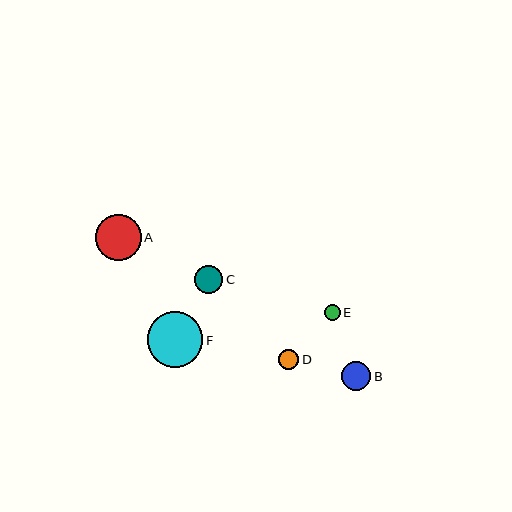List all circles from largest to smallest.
From largest to smallest: F, A, B, C, D, E.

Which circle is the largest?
Circle F is the largest with a size of approximately 55 pixels.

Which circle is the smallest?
Circle E is the smallest with a size of approximately 16 pixels.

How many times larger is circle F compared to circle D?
Circle F is approximately 2.8 times the size of circle D.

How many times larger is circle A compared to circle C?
Circle A is approximately 1.6 times the size of circle C.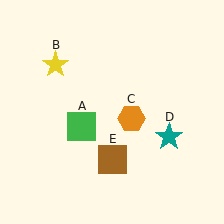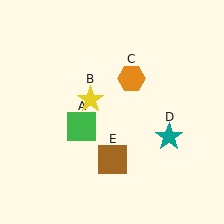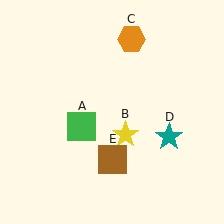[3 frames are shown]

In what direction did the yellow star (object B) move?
The yellow star (object B) moved down and to the right.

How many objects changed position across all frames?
2 objects changed position: yellow star (object B), orange hexagon (object C).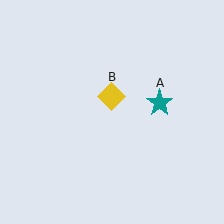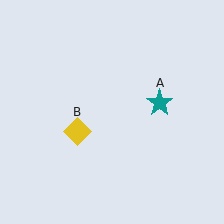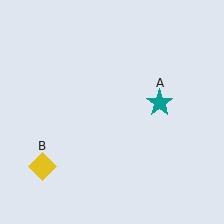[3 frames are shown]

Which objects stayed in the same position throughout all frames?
Teal star (object A) remained stationary.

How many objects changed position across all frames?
1 object changed position: yellow diamond (object B).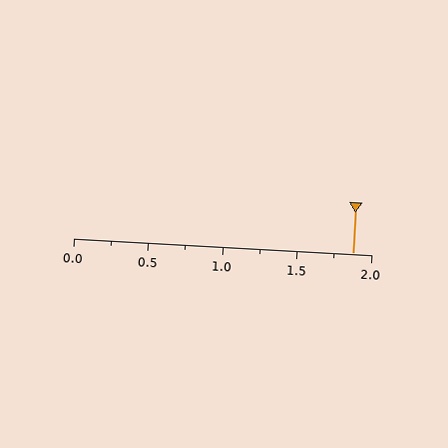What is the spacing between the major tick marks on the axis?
The major ticks are spaced 0.5 apart.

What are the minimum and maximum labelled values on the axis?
The axis runs from 0.0 to 2.0.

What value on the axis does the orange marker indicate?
The marker indicates approximately 1.88.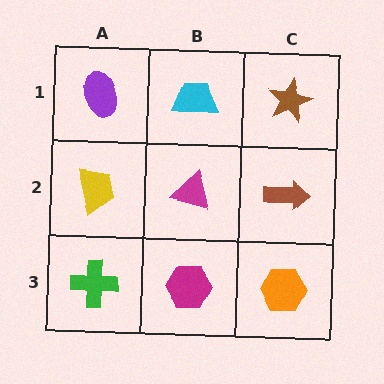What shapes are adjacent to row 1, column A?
A yellow trapezoid (row 2, column A), a cyan trapezoid (row 1, column B).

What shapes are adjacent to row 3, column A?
A yellow trapezoid (row 2, column A), a magenta hexagon (row 3, column B).